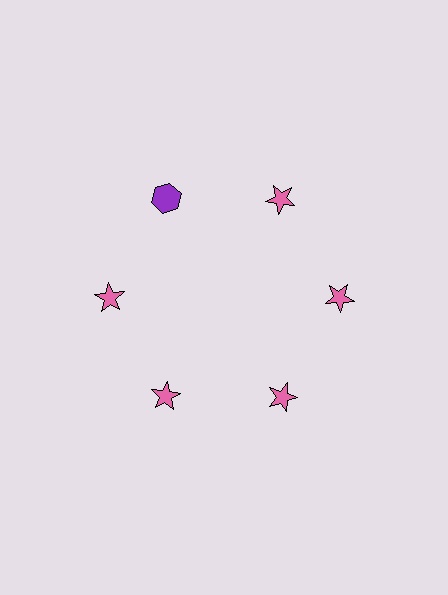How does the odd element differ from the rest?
It differs in both color (purple instead of pink) and shape (hexagon instead of star).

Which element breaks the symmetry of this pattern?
The purple hexagon at roughly the 11 o'clock position breaks the symmetry. All other shapes are pink stars.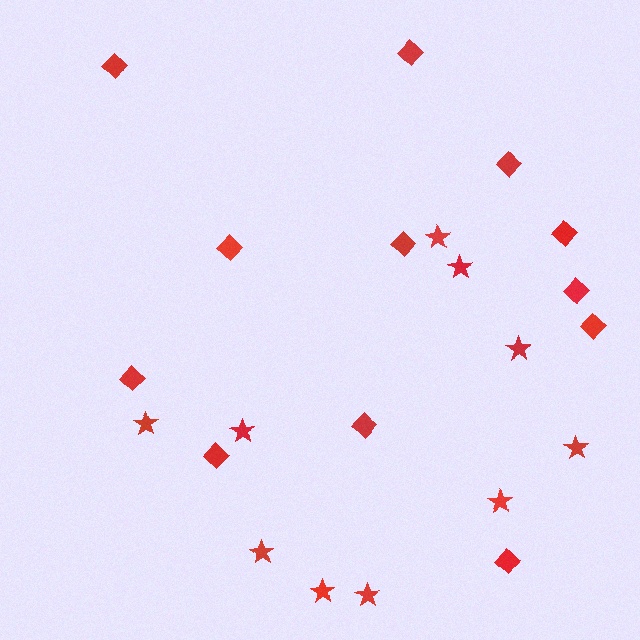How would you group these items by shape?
There are 2 groups: one group of diamonds (12) and one group of stars (10).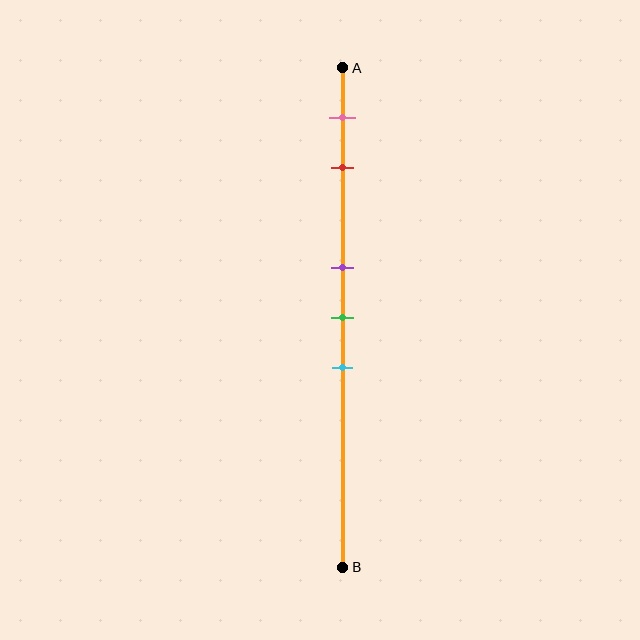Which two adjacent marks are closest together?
The purple and green marks are the closest adjacent pair.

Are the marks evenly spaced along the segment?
No, the marks are not evenly spaced.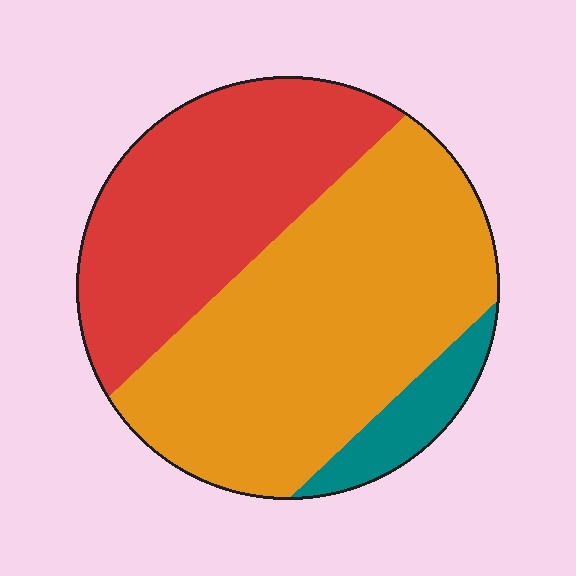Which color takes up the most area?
Orange, at roughly 55%.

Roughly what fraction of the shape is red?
Red takes up about three eighths (3/8) of the shape.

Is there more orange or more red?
Orange.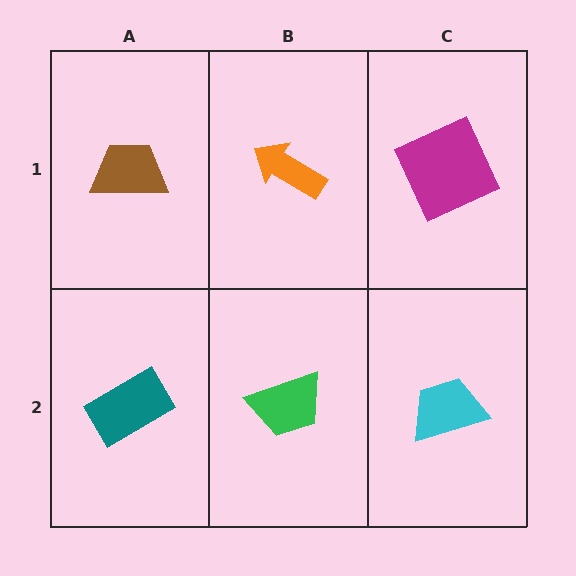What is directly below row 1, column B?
A green trapezoid.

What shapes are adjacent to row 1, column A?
A teal rectangle (row 2, column A), an orange arrow (row 1, column B).